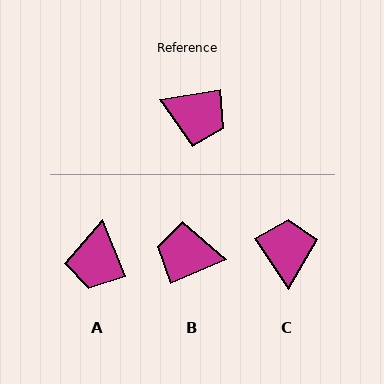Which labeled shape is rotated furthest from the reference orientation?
B, about 166 degrees away.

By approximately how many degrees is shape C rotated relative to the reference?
Approximately 115 degrees counter-clockwise.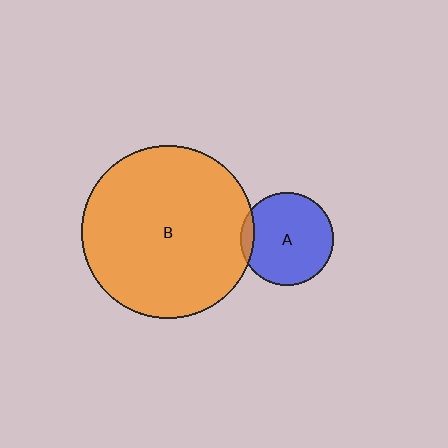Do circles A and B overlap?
Yes.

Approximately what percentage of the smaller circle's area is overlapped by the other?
Approximately 10%.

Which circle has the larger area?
Circle B (orange).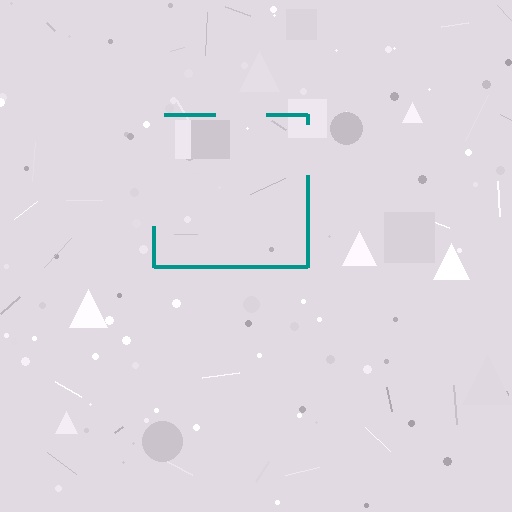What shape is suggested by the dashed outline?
The dashed outline suggests a square.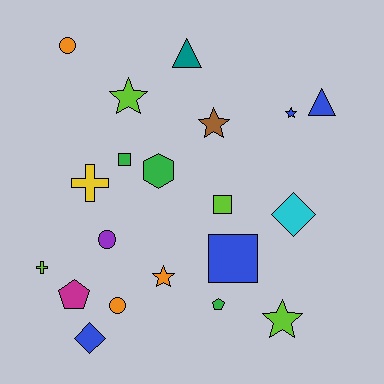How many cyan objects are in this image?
There is 1 cyan object.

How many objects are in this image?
There are 20 objects.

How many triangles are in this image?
There are 2 triangles.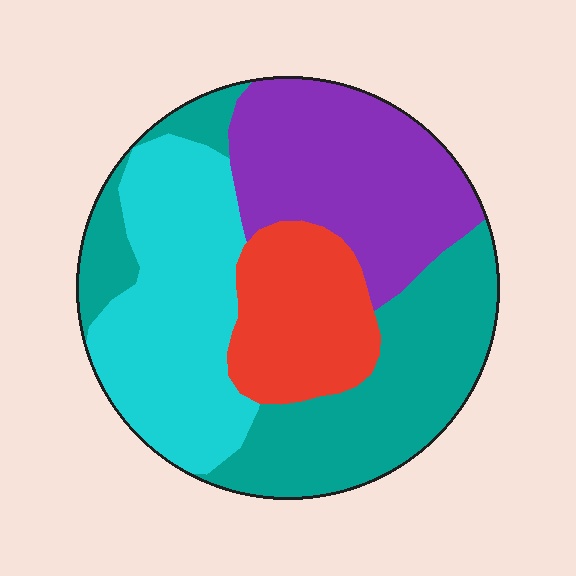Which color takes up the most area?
Teal, at roughly 30%.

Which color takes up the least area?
Red, at roughly 15%.